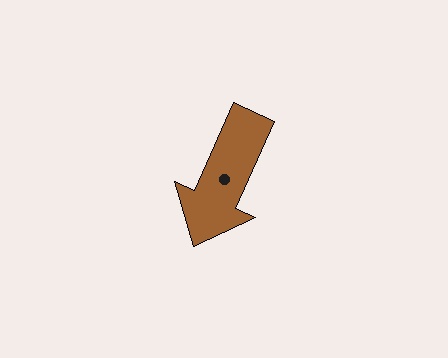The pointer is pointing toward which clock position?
Roughly 7 o'clock.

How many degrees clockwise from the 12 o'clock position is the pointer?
Approximately 204 degrees.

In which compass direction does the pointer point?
Southwest.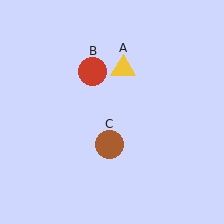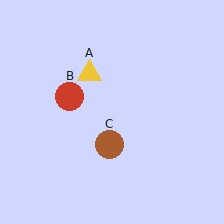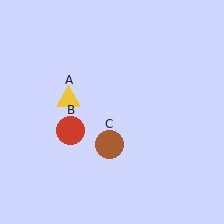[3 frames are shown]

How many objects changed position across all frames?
2 objects changed position: yellow triangle (object A), red circle (object B).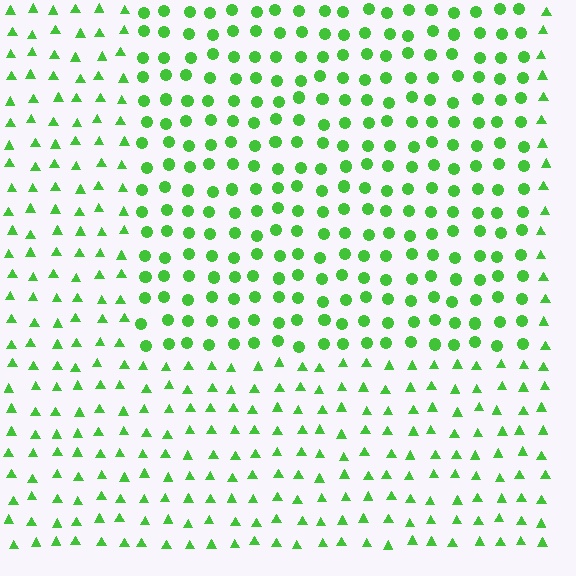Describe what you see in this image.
The image is filled with small green elements arranged in a uniform grid. A rectangle-shaped region contains circles, while the surrounding area contains triangles. The boundary is defined purely by the change in element shape.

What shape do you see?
I see a rectangle.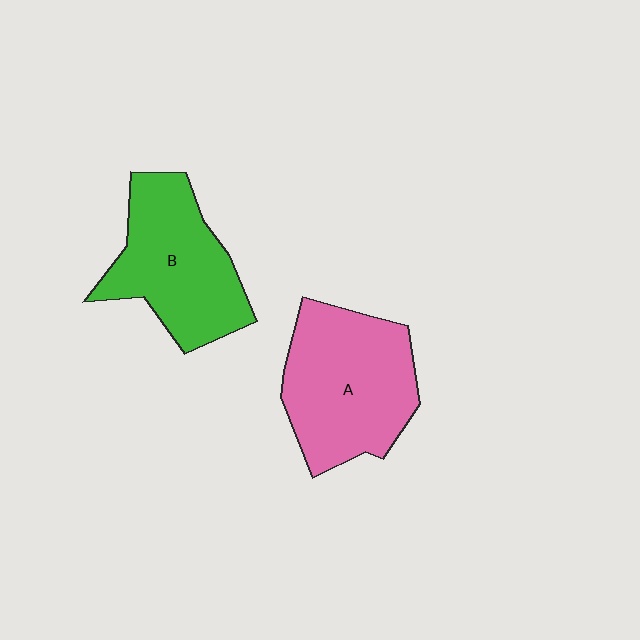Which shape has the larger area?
Shape A (pink).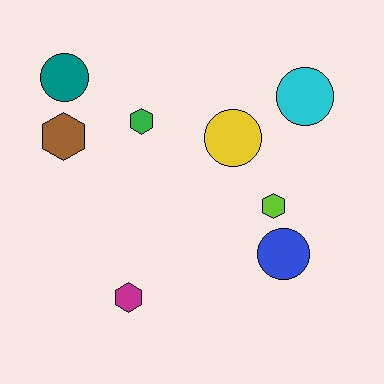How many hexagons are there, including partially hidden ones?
There are 4 hexagons.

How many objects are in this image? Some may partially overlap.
There are 8 objects.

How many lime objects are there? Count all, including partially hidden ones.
There is 1 lime object.